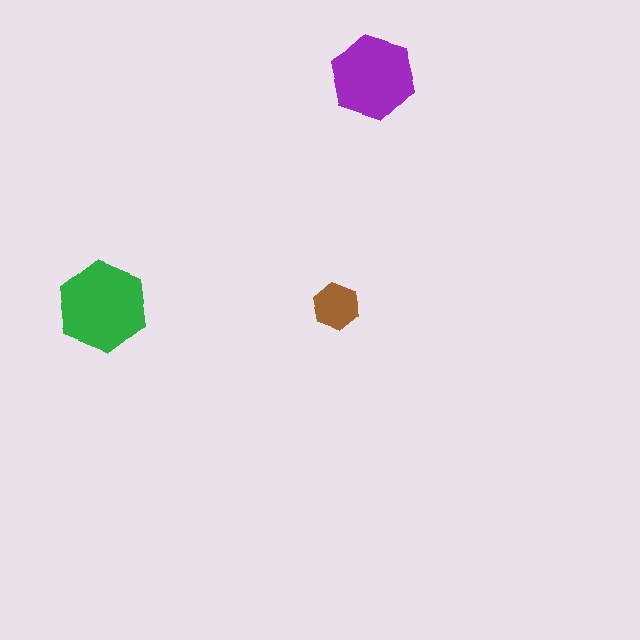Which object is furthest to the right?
The purple hexagon is rightmost.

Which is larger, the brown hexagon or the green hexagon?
The green one.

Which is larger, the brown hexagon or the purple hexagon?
The purple one.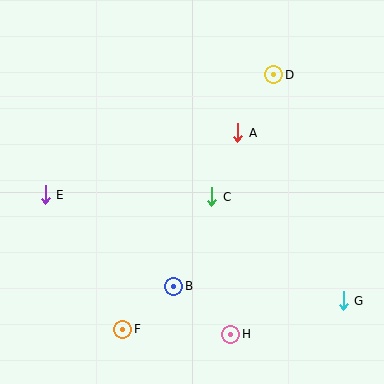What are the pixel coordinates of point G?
Point G is at (343, 301).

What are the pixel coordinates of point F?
Point F is at (123, 329).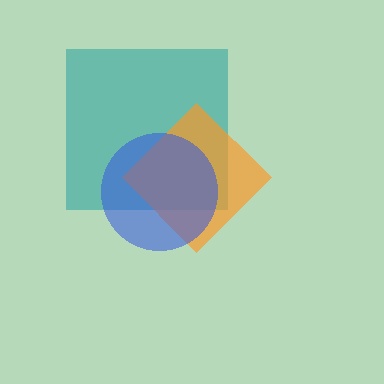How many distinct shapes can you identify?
There are 3 distinct shapes: a teal square, an orange diamond, a blue circle.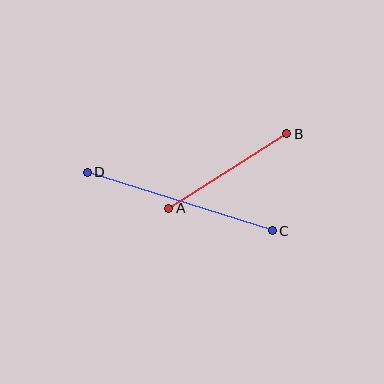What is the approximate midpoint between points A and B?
The midpoint is at approximately (228, 171) pixels.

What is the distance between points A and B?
The distance is approximately 139 pixels.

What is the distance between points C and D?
The distance is approximately 194 pixels.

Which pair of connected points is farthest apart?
Points C and D are farthest apart.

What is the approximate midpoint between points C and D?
The midpoint is at approximately (180, 201) pixels.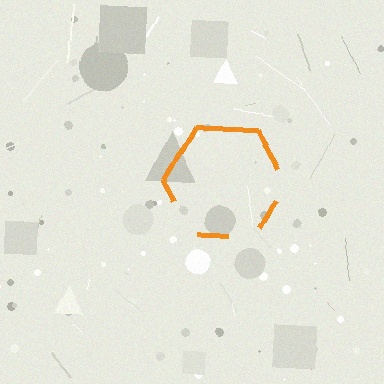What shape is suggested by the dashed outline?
The dashed outline suggests a hexagon.